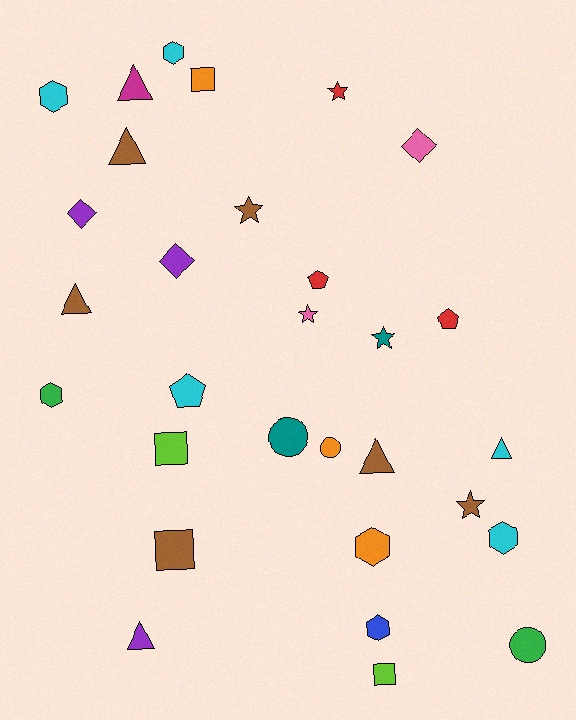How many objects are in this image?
There are 30 objects.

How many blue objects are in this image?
There is 1 blue object.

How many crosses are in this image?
There are no crosses.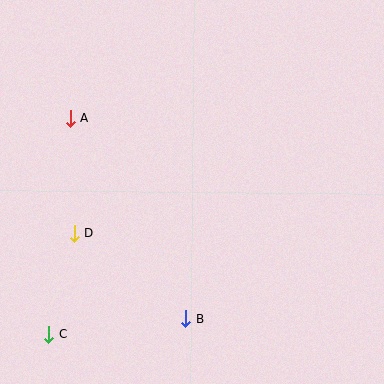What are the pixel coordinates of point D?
Point D is at (74, 233).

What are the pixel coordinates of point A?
Point A is at (70, 118).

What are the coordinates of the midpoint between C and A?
The midpoint between C and A is at (59, 226).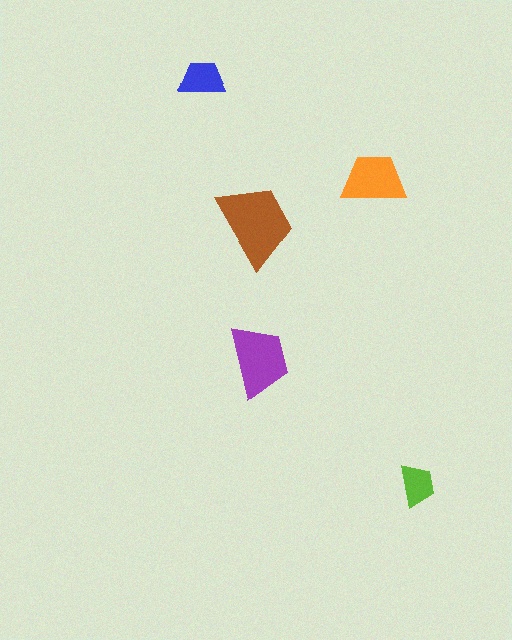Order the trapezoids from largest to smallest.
the brown one, the purple one, the orange one, the blue one, the lime one.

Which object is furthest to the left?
The blue trapezoid is leftmost.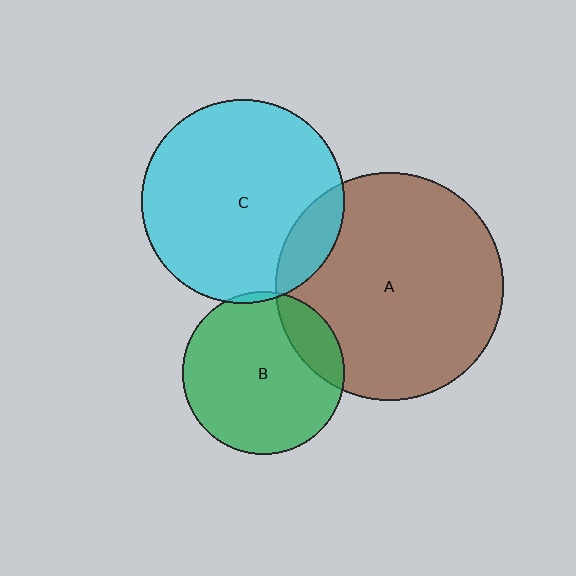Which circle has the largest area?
Circle A (brown).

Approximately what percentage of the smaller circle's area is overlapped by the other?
Approximately 15%.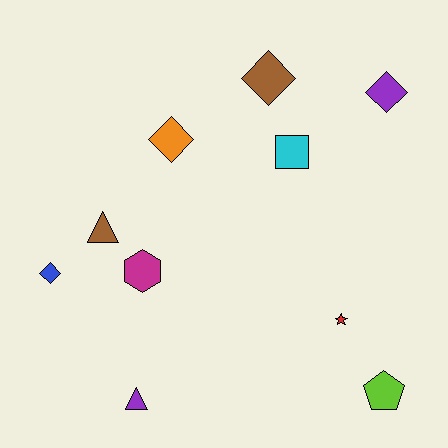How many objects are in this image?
There are 10 objects.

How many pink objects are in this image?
There are no pink objects.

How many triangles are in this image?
There are 2 triangles.